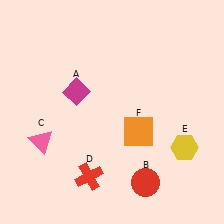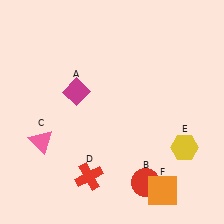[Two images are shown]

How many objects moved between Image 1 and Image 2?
1 object moved between the two images.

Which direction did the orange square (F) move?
The orange square (F) moved down.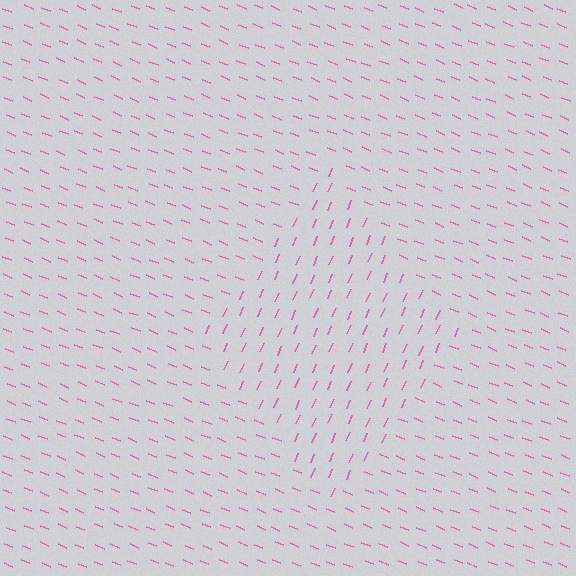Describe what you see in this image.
The image is filled with small pink line segments. A diamond region in the image has lines oriented differently from the surrounding lines, creating a visible texture boundary.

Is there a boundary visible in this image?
Yes, there is a texture boundary formed by a change in line orientation.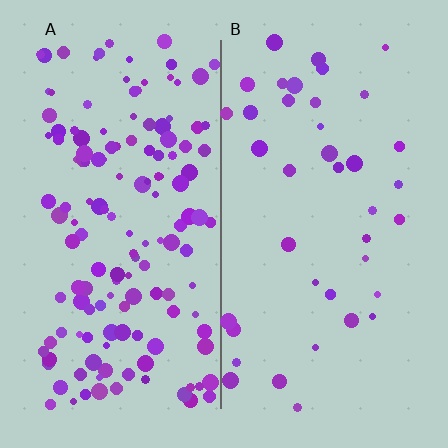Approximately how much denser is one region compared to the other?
Approximately 3.7× — region A over region B.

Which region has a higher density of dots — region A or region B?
A (the left).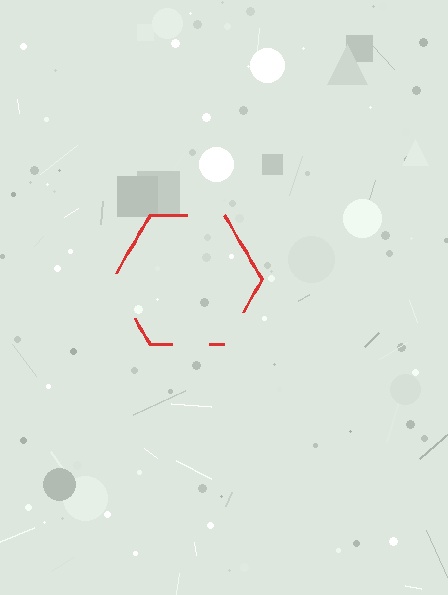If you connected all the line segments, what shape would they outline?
They would outline a hexagon.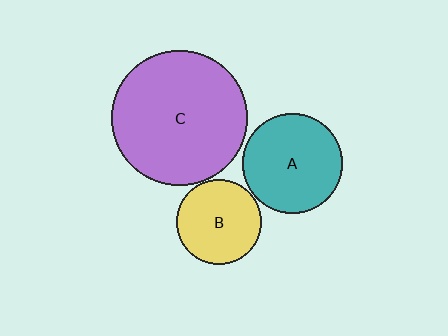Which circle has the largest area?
Circle C (purple).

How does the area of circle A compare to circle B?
Approximately 1.4 times.